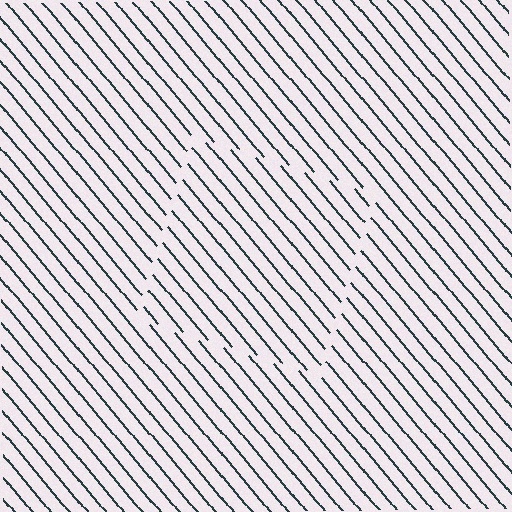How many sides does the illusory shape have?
4 sides — the line-ends trace a square.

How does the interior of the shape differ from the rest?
The interior of the shape contains the same grating, shifted by half a period — the contour is defined by the phase discontinuity where line-ends from the inner and outer gratings abut.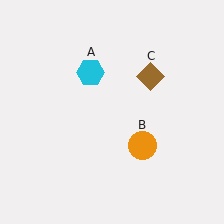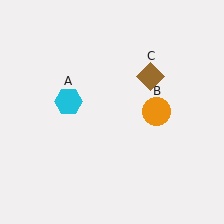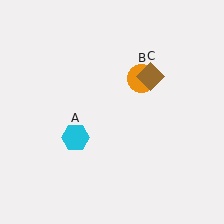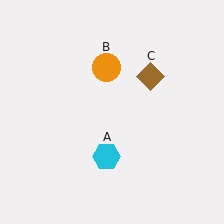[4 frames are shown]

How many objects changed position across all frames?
2 objects changed position: cyan hexagon (object A), orange circle (object B).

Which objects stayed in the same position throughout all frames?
Brown diamond (object C) remained stationary.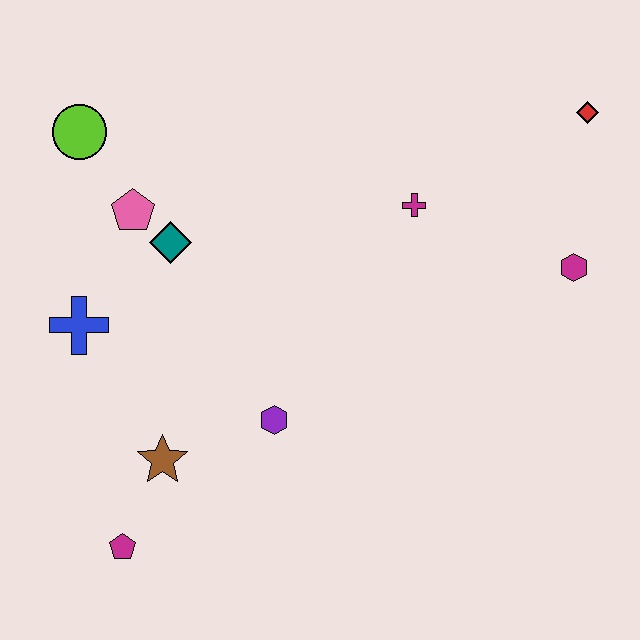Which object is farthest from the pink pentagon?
The red diamond is farthest from the pink pentagon.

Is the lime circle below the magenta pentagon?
No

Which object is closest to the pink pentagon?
The teal diamond is closest to the pink pentagon.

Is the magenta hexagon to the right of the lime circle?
Yes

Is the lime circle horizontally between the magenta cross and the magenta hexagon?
No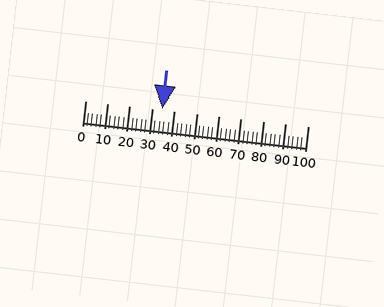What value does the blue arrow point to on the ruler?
The blue arrow points to approximately 35.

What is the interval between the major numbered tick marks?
The major tick marks are spaced 10 units apart.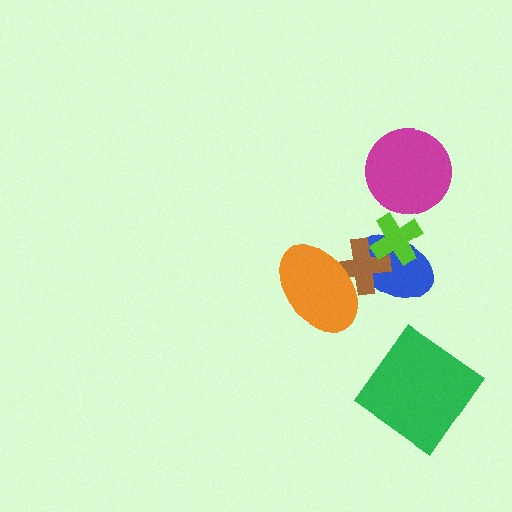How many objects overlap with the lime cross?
2 objects overlap with the lime cross.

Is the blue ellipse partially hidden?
Yes, it is partially covered by another shape.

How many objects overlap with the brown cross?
3 objects overlap with the brown cross.